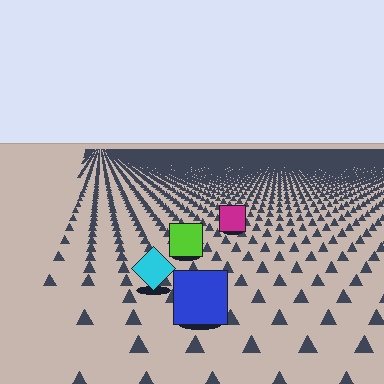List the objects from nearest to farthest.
From nearest to farthest: the blue square, the cyan diamond, the lime square, the magenta square.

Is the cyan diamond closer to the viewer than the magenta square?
Yes. The cyan diamond is closer — you can tell from the texture gradient: the ground texture is coarser near it.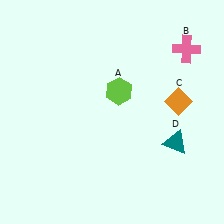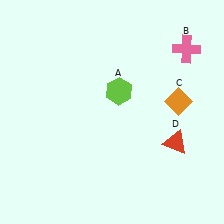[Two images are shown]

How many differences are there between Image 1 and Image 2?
There is 1 difference between the two images.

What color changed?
The triangle (D) changed from teal in Image 1 to red in Image 2.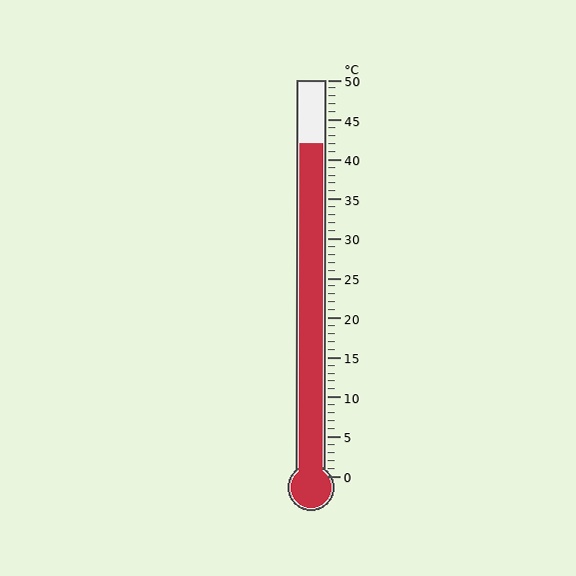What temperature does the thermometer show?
The thermometer shows approximately 42°C.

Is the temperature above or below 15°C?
The temperature is above 15°C.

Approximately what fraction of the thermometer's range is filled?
The thermometer is filled to approximately 85% of its range.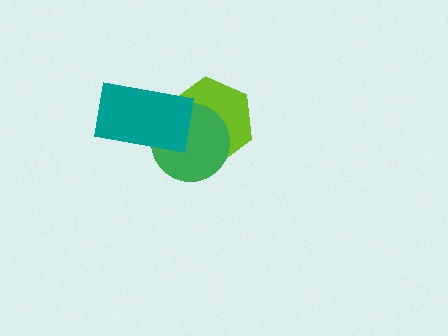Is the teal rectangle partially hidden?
No, no other shape covers it.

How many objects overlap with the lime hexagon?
2 objects overlap with the lime hexagon.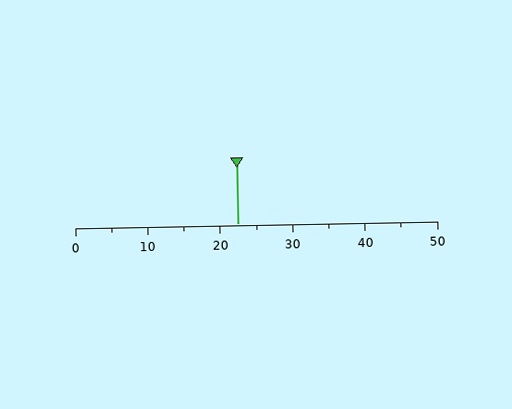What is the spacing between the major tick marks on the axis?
The major ticks are spaced 10 apart.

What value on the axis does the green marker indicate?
The marker indicates approximately 22.5.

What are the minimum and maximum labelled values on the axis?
The axis runs from 0 to 50.